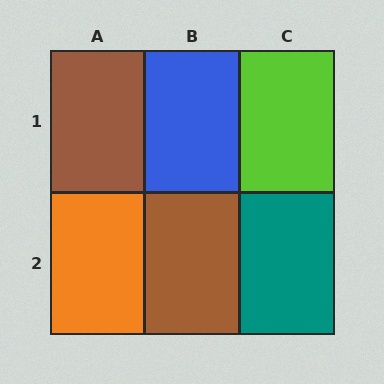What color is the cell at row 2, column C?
Teal.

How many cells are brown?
2 cells are brown.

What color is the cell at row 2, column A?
Orange.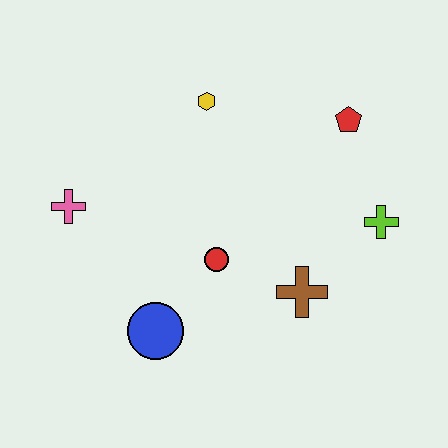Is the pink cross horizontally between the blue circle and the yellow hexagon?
No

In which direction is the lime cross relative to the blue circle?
The lime cross is to the right of the blue circle.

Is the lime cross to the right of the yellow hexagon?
Yes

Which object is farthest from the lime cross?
The pink cross is farthest from the lime cross.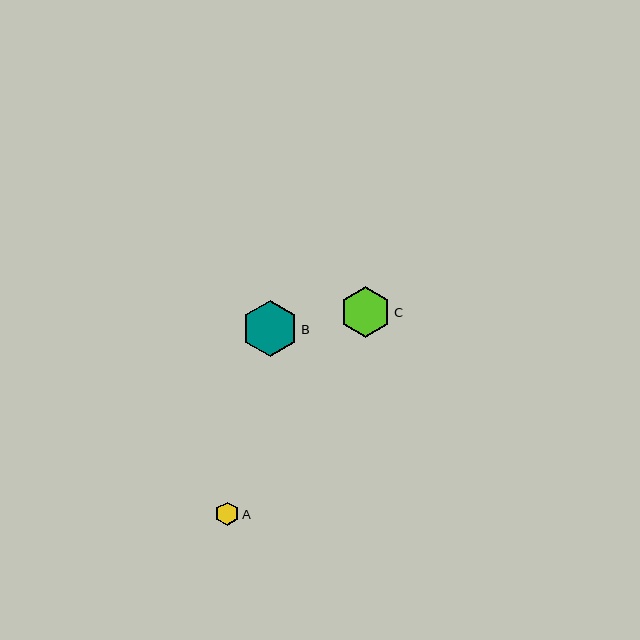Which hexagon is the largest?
Hexagon B is the largest with a size of approximately 56 pixels.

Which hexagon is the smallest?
Hexagon A is the smallest with a size of approximately 24 pixels.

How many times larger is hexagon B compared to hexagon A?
Hexagon B is approximately 2.4 times the size of hexagon A.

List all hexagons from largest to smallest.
From largest to smallest: B, C, A.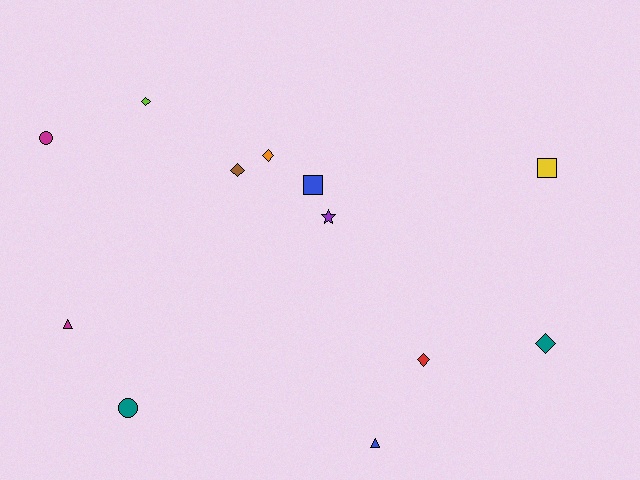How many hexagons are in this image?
There are no hexagons.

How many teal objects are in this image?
There are 2 teal objects.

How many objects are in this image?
There are 12 objects.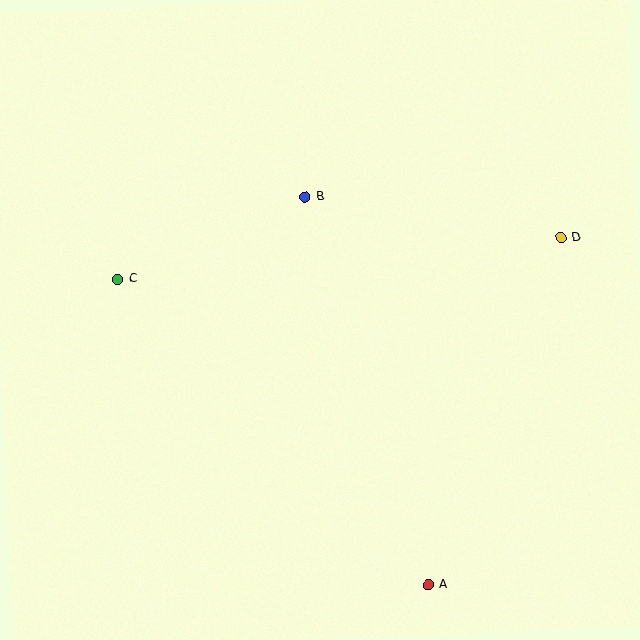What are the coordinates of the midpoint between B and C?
The midpoint between B and C is at (211, 238).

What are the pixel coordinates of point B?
Point B is at (305, 197).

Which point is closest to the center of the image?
Point B at (305, 197) is closest to the center.